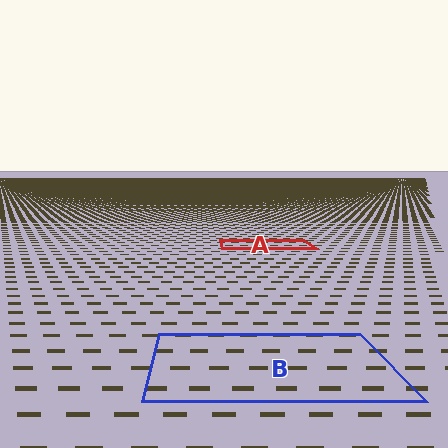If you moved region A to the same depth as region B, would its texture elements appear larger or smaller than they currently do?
They would appear larger. At a closer depth, the same texture elements are projected at a bigger on-screen size.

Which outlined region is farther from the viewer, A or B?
Region A is farther from the viewer — the texture elements inside it appear smaller and more densely packed.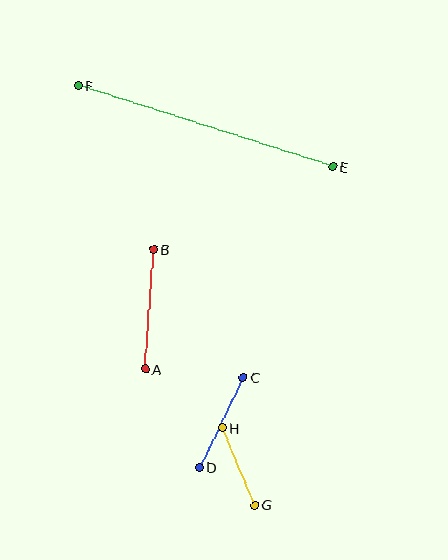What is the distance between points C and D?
The distance is approximately 100 pixels.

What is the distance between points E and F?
The distance is approximately 267 pixels.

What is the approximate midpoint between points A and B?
The midpoint is at approximately (149, 309) pixels.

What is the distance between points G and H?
The distance is approximately 83 pixels.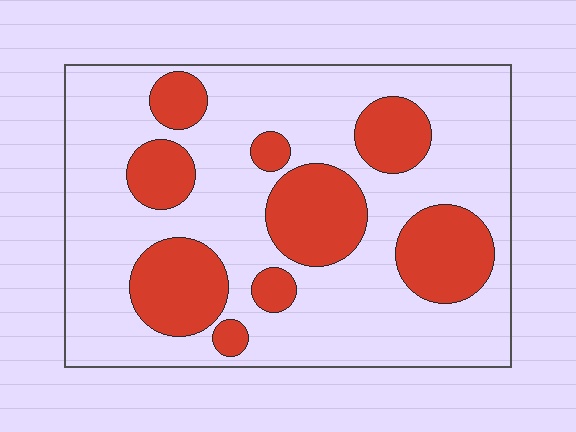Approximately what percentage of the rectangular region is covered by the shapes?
Approximately 30%.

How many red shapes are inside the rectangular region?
9.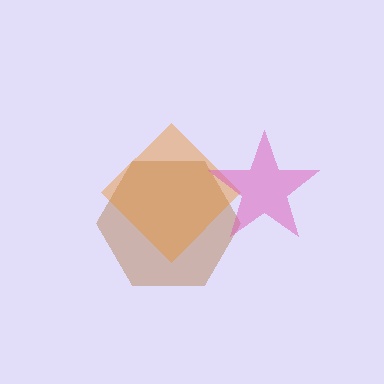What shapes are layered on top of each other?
The layered shapes are: a brown hexagon, an orange diamond, a pink star.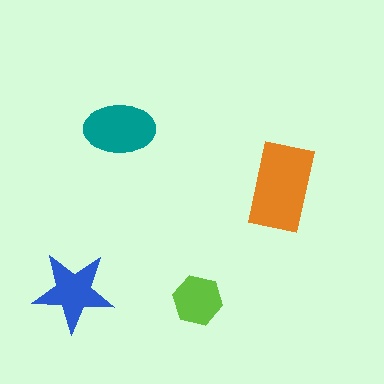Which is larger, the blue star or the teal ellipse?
The teal ellipse.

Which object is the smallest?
The lime hexagon.